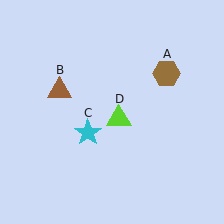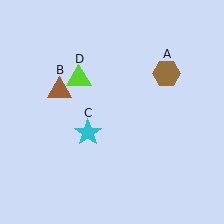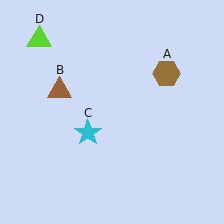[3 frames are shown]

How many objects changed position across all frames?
1 object changed position: lime triangle (object D).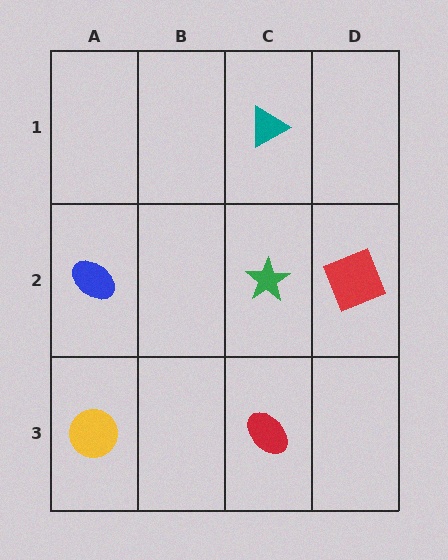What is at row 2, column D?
A red square.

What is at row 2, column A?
A blue ellipse.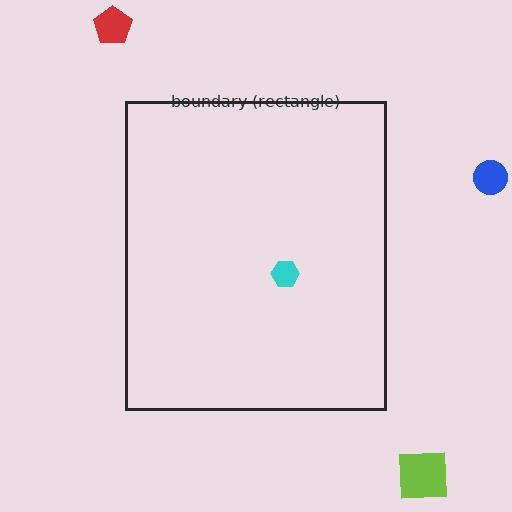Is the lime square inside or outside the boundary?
Outside.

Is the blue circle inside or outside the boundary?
Outside.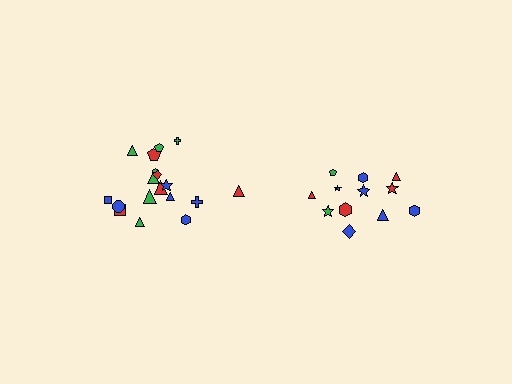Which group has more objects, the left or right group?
The left group.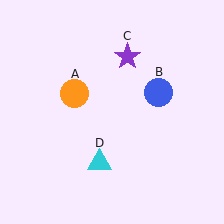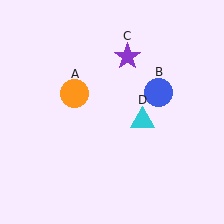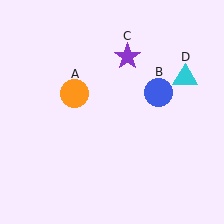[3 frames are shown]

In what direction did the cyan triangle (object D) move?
The cyan triangle (object D) moved up and to the right.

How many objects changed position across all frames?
1 object changed position: cyan triangle (object D).